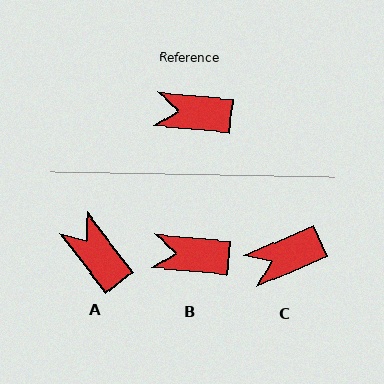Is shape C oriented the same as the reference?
No, it is off by about 29 degrees.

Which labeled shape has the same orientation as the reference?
B.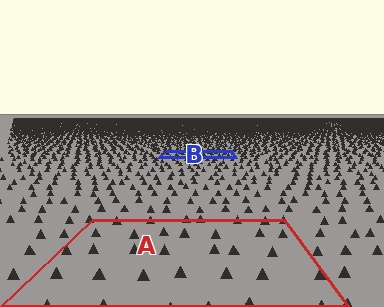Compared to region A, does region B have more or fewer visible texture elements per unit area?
Region B has more texture elements per unit area — they are packed more densely because it is farther away.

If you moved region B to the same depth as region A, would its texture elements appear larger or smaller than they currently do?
They would appear larger. At a closer depth, the same texture elements are projected at a bigger on-screen size.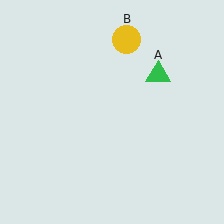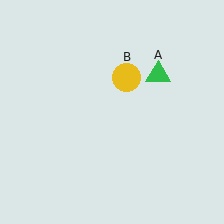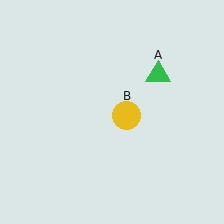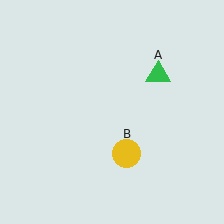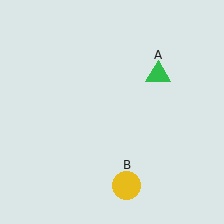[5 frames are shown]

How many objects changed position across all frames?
1 object changed position: yellow circle (object B).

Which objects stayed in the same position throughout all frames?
Green triangle (object A) remained stationary.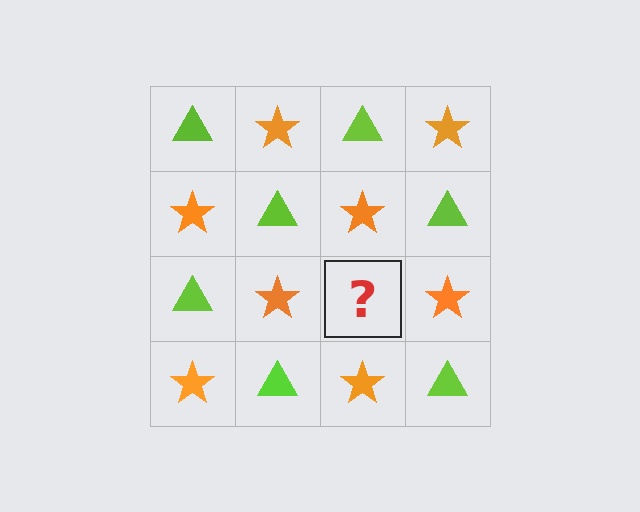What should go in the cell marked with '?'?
The missing cell should contain a lime triangle.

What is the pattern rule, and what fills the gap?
The rule is that it alternates lime triangle and orange star in a checkerboard pattern. The gap should be filled with a lime triangle.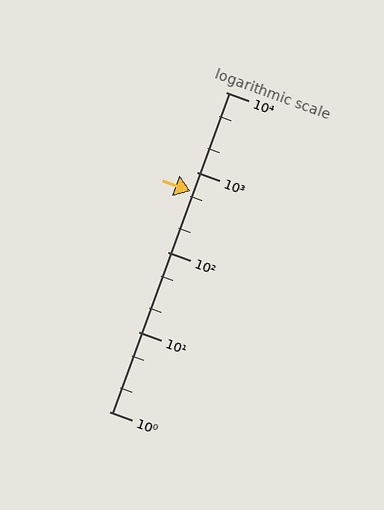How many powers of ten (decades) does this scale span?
The scale spans 4 decades, from 1 to 10000.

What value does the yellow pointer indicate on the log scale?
The pointer indicates approximately 570.